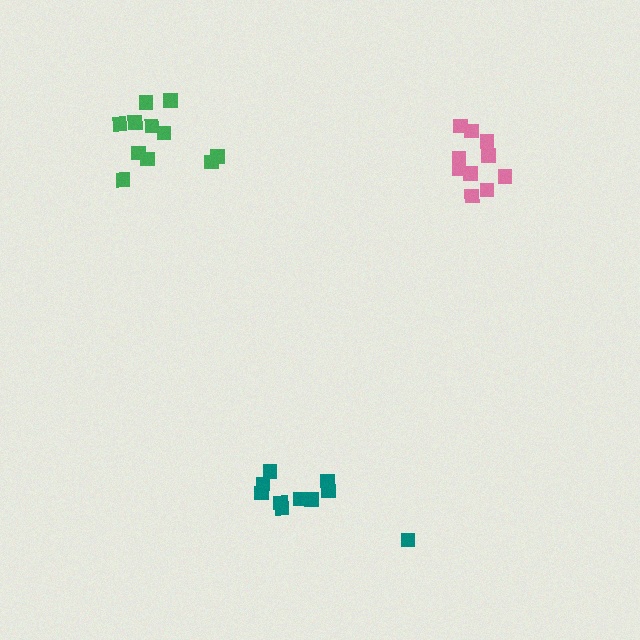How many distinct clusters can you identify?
There are 3 distinct clusters.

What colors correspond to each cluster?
The clusters are colored: green, teal, pink.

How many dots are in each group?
Group 1: 11 dots, Group 2: 10 dots, Group 3: 10 dots (31 total).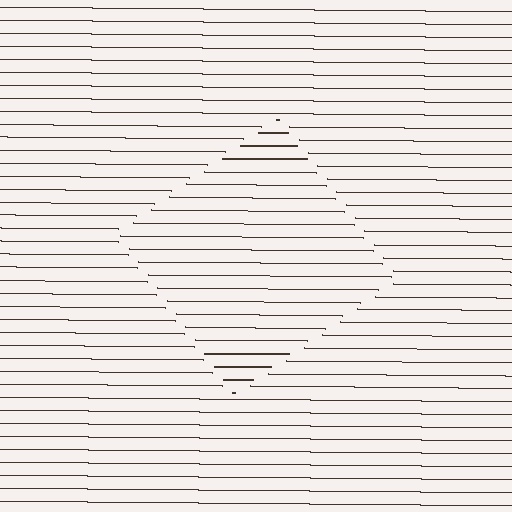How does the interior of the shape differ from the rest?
The interior of the shape contains the same grating, shifted by half a period — the contour is defined by the phase discontinuity where line-ends from the inner and outer gratings abut.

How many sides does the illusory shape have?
4 sides — the line-ends trace a square.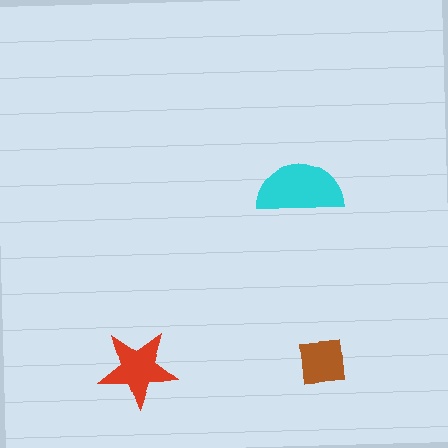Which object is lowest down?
The red star is bottommost.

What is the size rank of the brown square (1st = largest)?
3rd.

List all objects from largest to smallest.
The cyan semicircle, the red star, the brown square.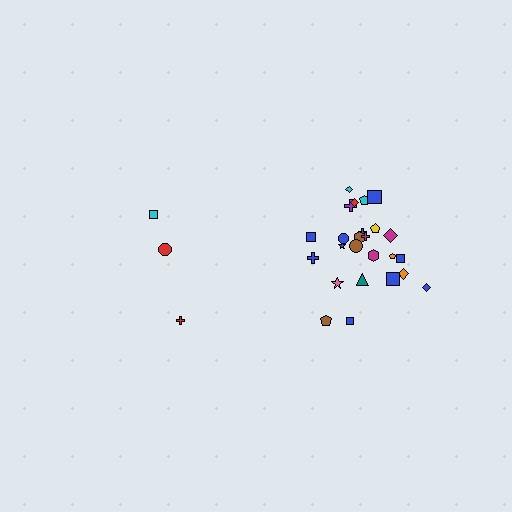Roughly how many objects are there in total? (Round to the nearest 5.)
Roughly 30 objects in total.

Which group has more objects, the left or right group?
The right group.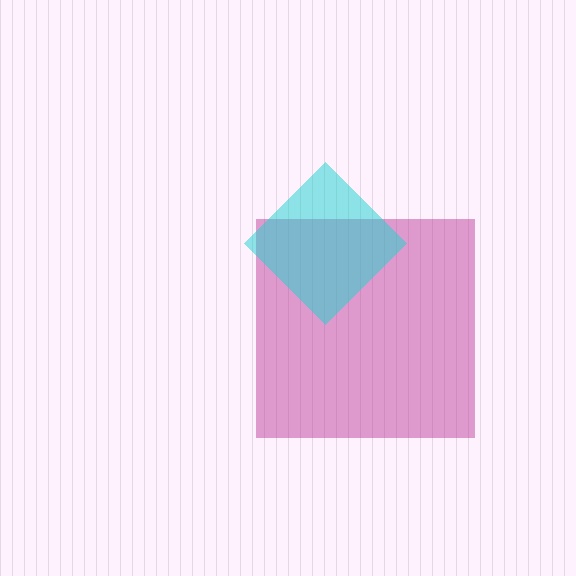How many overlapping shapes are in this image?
There are 2 overlapping shapes in the image.